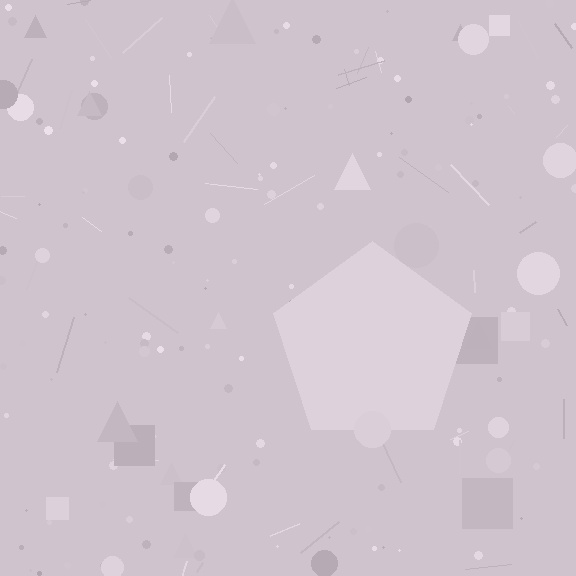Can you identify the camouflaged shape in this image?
The camouflaged shape is a pentagon.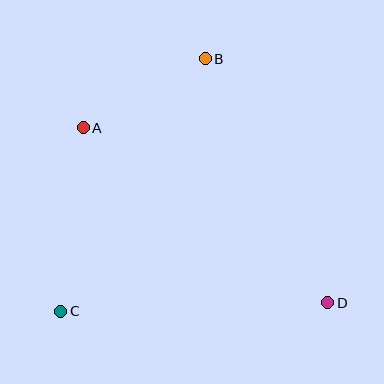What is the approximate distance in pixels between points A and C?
The distance between A and C is approximately 185 pixels.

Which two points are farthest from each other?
Points A and D are farthest from each other.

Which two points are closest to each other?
Points A and B are closest to each other.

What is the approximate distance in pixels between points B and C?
The distance between B and C is approximately 291 pixels.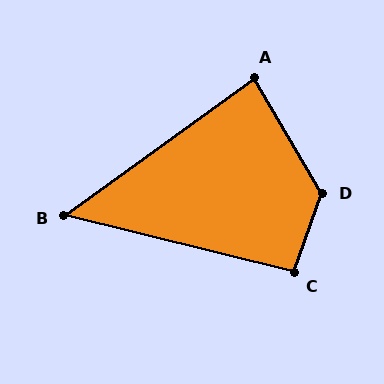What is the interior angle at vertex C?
Approximately 96 degrees (obtuse).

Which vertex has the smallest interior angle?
B, at approximately 50 degrees.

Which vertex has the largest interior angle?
D, at approximately 130 degrees.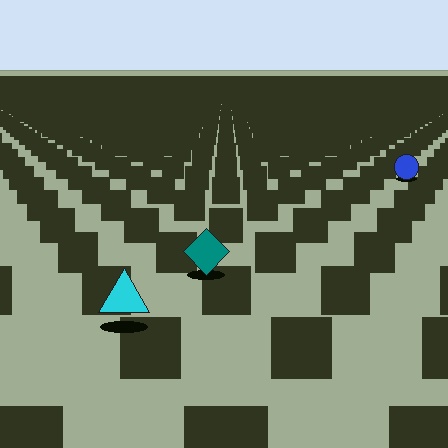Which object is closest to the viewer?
The cyan triangle is closest. The texture marks near it are larger and more spread out.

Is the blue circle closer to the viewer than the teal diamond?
No. The teal diamond is closer — you can tell from the texture gradient: the ground texture is coarser near it.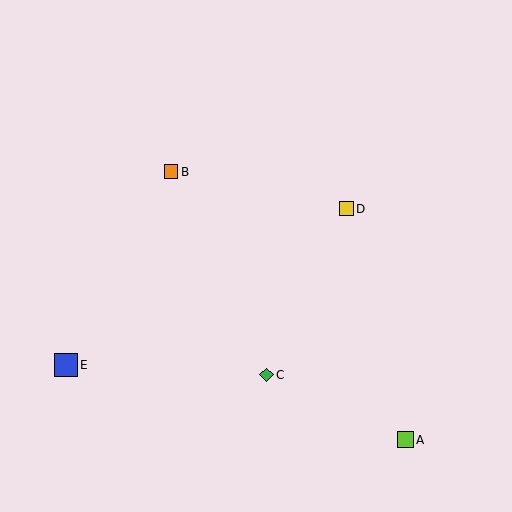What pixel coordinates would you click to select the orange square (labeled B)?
Click at (171, 172) to select the orange square B.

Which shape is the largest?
The blue square (labeled E) is the largest.